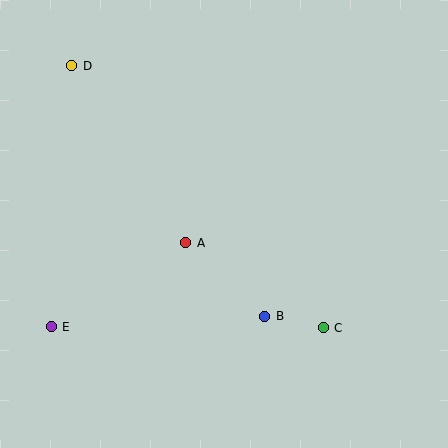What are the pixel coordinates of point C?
Point C is at (323, 328).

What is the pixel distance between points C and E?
The distance between C and E is 272 pixels.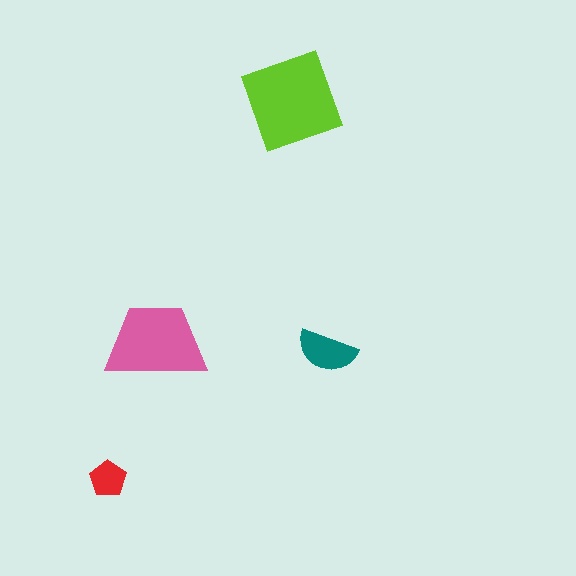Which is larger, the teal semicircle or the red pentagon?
The teal semicircle.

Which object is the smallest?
The red pentagon.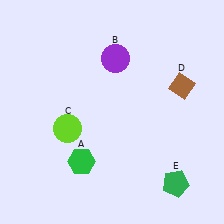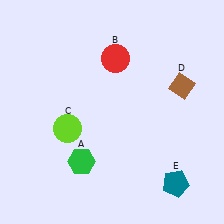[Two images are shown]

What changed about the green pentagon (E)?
In Image 1, E is green. In Image 2, it changed to teal.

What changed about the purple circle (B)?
In Image 1, B is purple. In Image 2, it changed to red.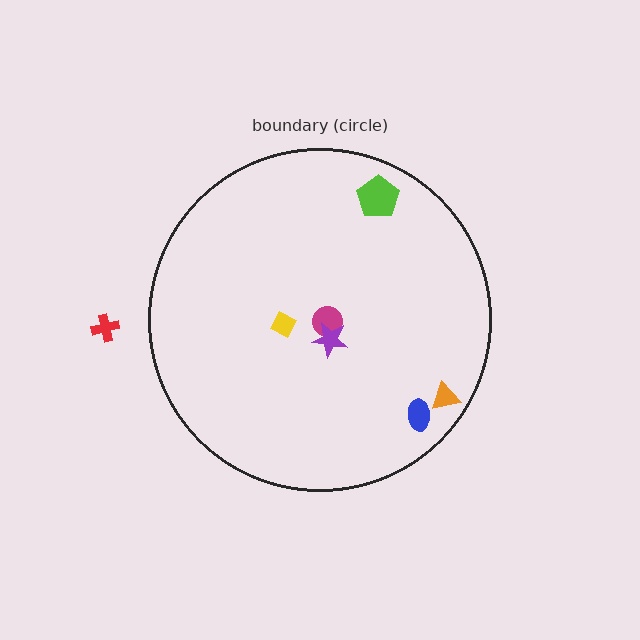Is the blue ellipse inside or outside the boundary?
Inside.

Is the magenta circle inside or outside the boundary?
Inside.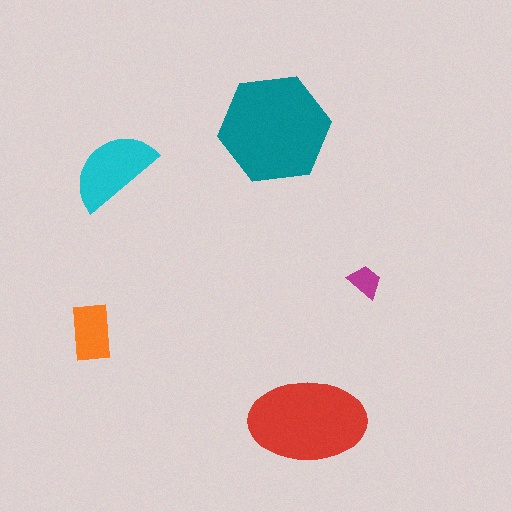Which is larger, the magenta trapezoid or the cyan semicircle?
The cyan semicircle.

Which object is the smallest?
The magenta trapezoid.